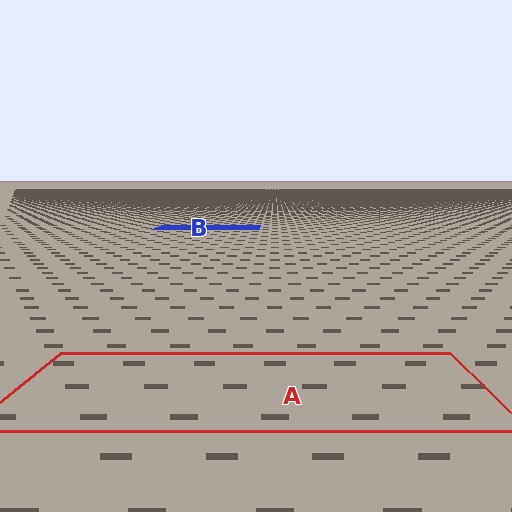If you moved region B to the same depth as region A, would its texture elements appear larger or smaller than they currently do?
They would appear larger. At a closer depth, the same texture elements are projected at a bigger on-screen size.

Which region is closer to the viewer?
Region A is closer. The texture elements there are larger and more spread out.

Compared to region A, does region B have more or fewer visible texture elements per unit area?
Region B has more texture elements per unit area — they are packed more densely because it is farther away.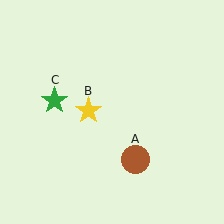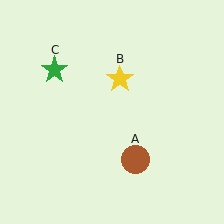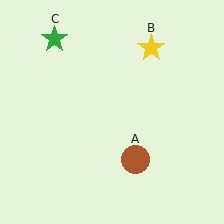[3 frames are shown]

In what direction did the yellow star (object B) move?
The yellow star (object B) moved up and to the right.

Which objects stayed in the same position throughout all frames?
Brown circle (object A) remained stationary.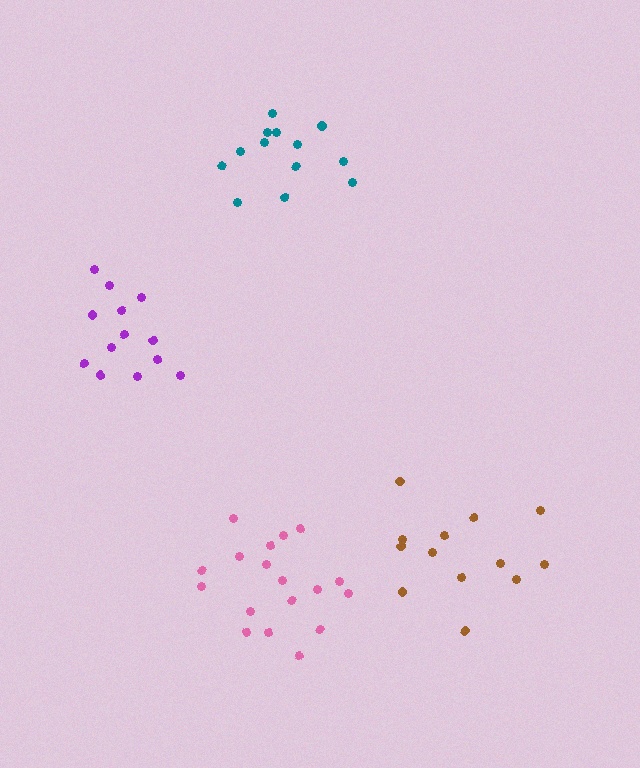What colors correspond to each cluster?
The clusters are colored: pink, brown, teal, purple.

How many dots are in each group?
Group 1: 18 dots, Group 2: 13 dots, Group 3: 13 dots, Group 4: 13 dots (57 total).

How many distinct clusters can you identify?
There are 4 distinct clusters.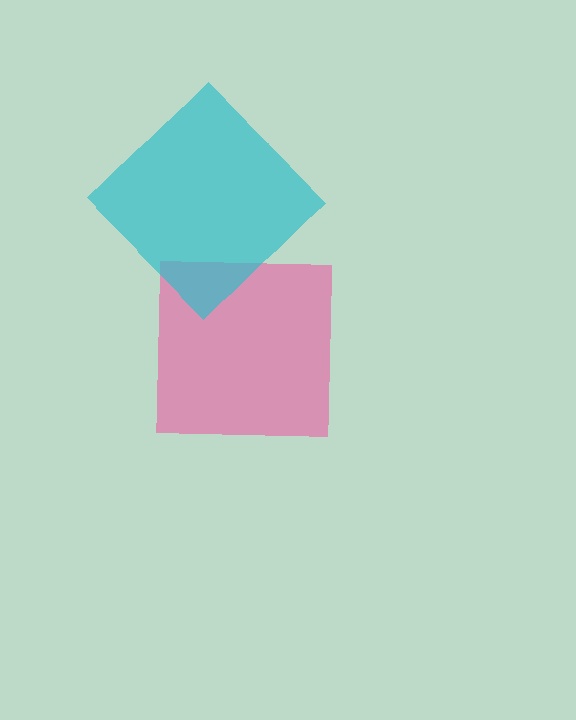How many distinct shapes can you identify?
There are 2 distinct shapes: a pink square, a cyan diamond.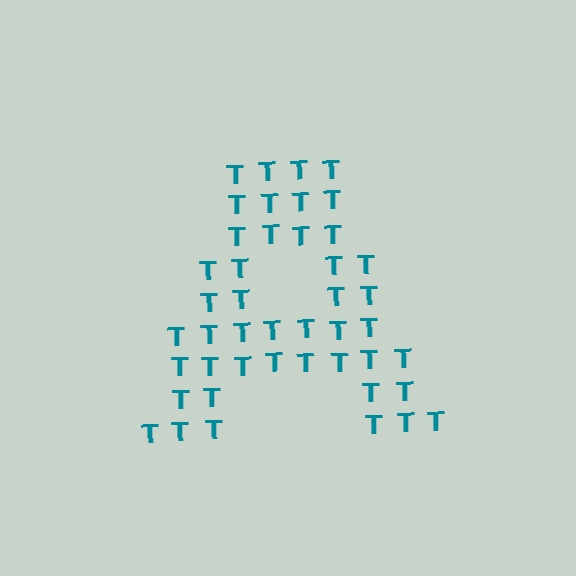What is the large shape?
The large shape is the letter A.